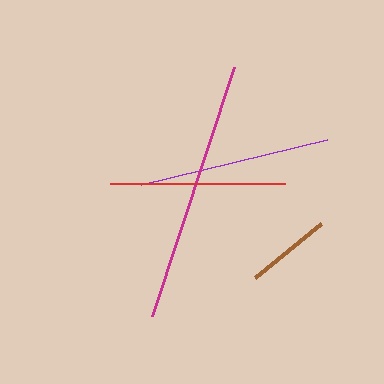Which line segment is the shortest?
The brown line is the shortest at approximately 85 pixels.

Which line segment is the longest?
The magenta line is the longest at approximately 262 pixels.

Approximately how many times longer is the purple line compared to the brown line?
The purple line is approximately 2.2 times the length of the brown line.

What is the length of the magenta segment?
The magenta segment is approximately 262 pixels long.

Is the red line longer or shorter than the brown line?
The red line is longer than the brown line.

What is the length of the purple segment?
The purple segment is approximately 191 pixels long.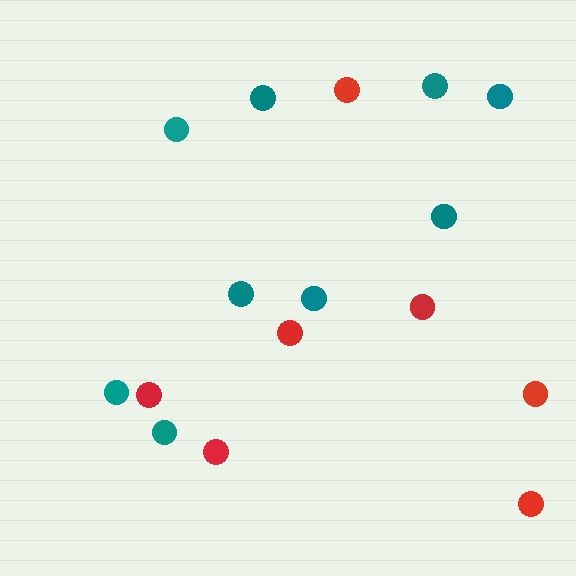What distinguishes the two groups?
There are 2 groups: one group of teal circles (9) and one group of red circles (7).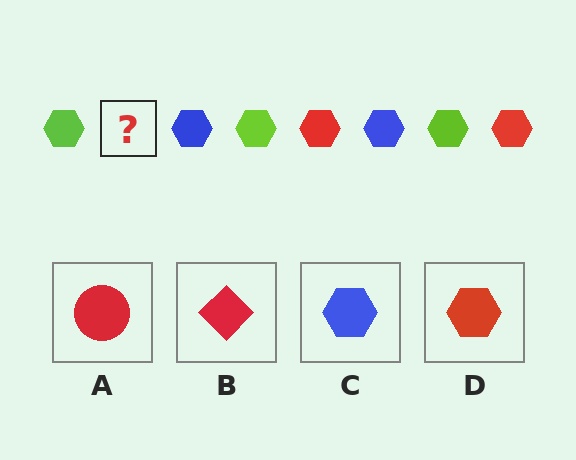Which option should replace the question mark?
Option D.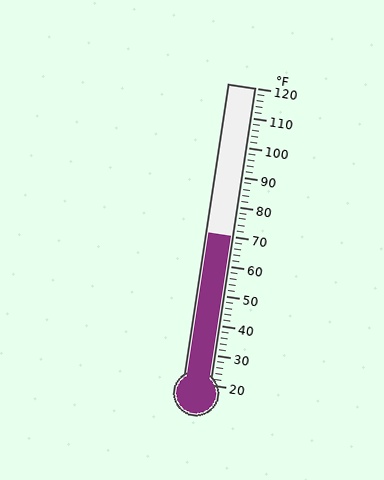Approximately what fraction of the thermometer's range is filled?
The thermometer is filled to approximately 50% of its range.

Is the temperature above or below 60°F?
The temperature is above 60°F.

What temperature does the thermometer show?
The thermometer shows approximately 70°F.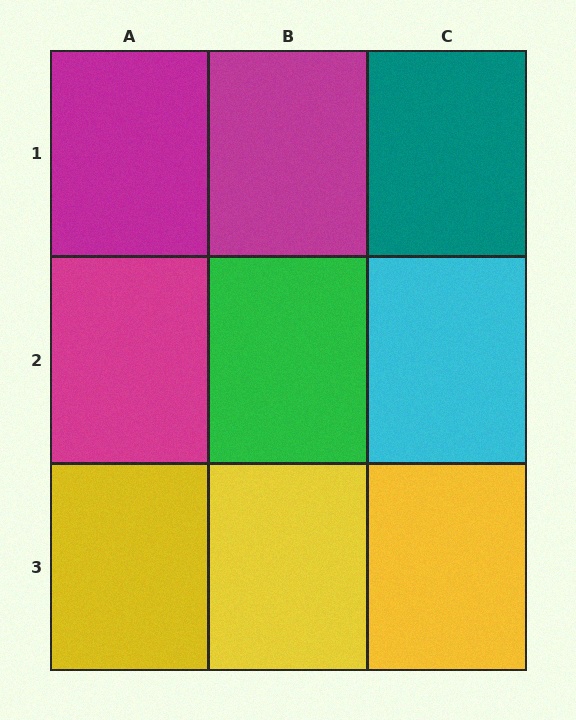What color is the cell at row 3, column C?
Yellow.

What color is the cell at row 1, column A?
Magenta.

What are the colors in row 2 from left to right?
Magenta, green, cyan.